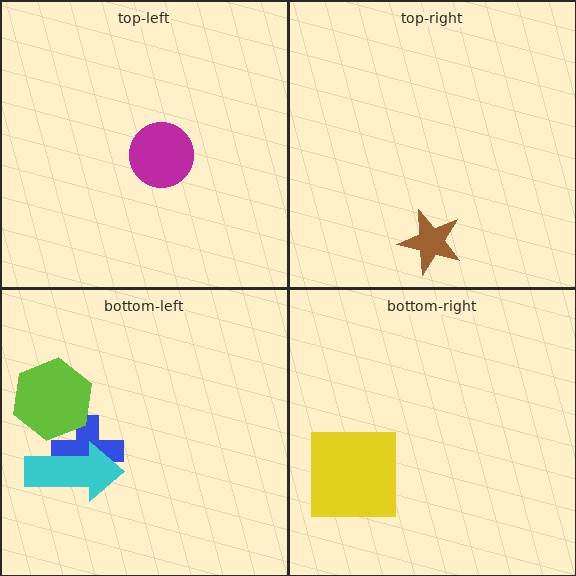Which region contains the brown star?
The top-right region.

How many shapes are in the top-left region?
1.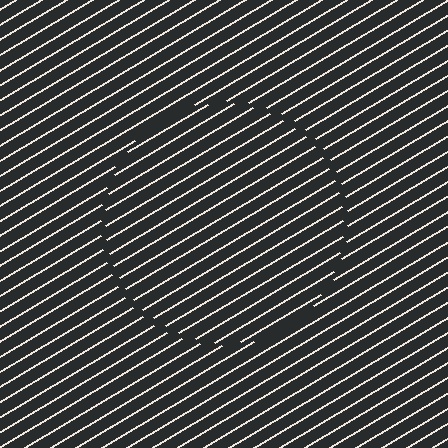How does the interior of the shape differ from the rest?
The interior of the shape contains the same grating, shifted by half a period — the contour is defined by the phase discontinuity where line-ends from the inner and outer gratings abut.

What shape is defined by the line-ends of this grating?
An illusory circle. The interior of the shape contains the same grating, shifted by half a period — the contour is defined by the phase discontinuity where line-ends from the inner and outer gratings abut.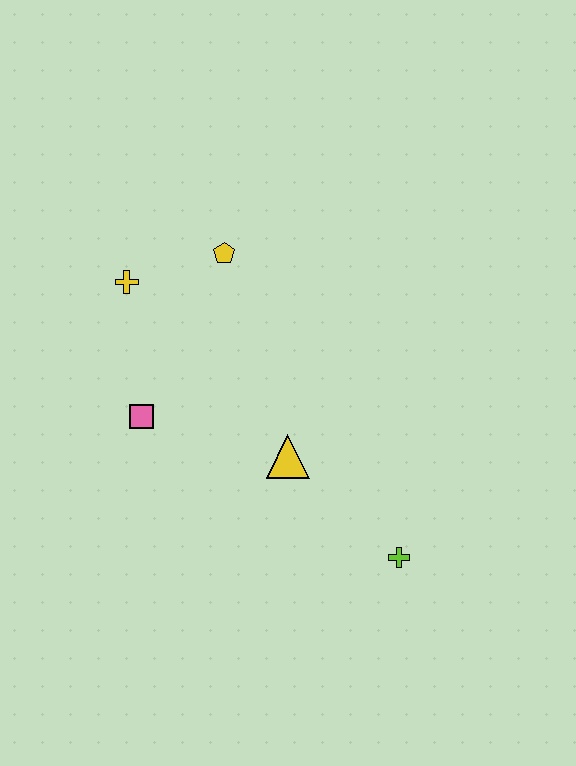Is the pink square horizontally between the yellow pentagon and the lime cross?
No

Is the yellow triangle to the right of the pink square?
Yes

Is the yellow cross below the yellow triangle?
No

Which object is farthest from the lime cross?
The yellow cross is farthest from the lime cross.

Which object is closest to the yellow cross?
The yellow pentagon is closest to the yellow cross.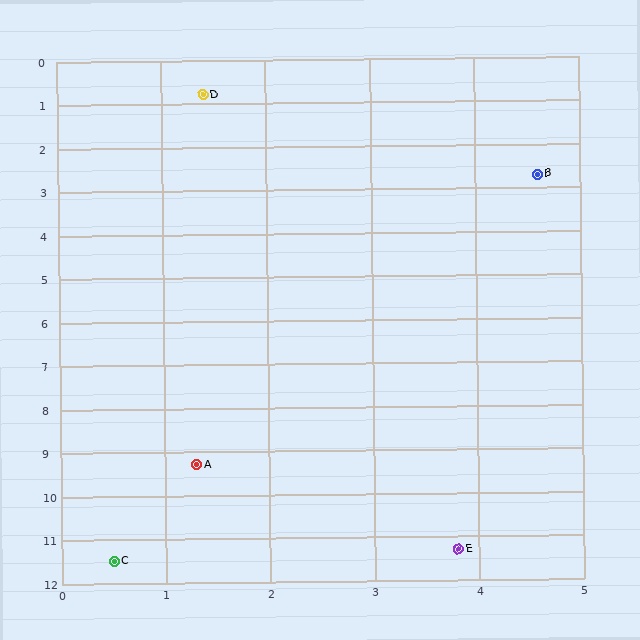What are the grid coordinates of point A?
Point A is at approximately (1.3, 9.3).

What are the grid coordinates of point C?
Point C is at approximately (0.5, 11.5).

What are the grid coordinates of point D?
Point D is at approximately (1.4, 0.8).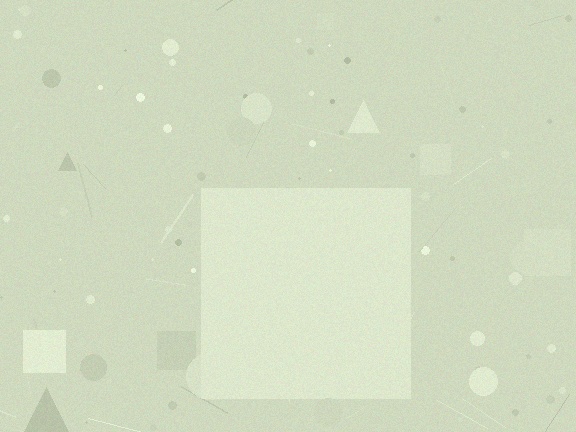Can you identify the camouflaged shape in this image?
The camouflaged shape is a square.